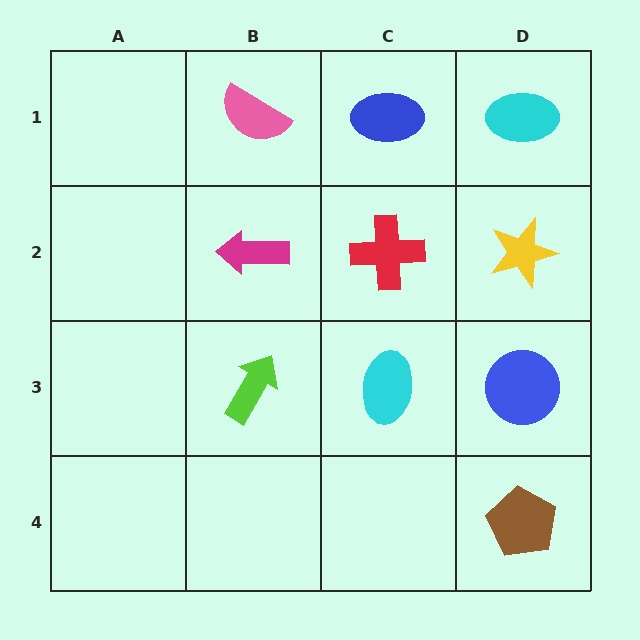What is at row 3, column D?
A blue circle.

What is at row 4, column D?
A brown pentagon.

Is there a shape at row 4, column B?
No, that cell is empty.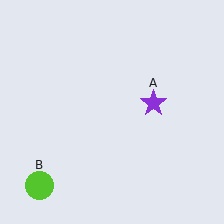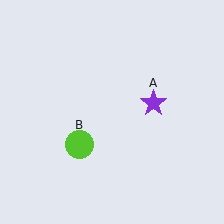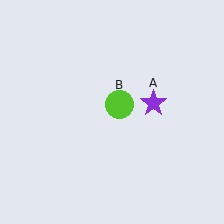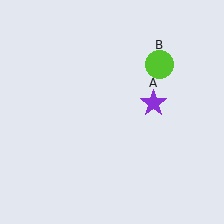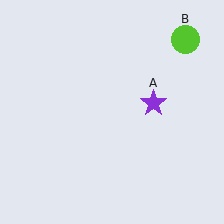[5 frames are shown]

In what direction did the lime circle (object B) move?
The lime circle (object B) moved up and to the right.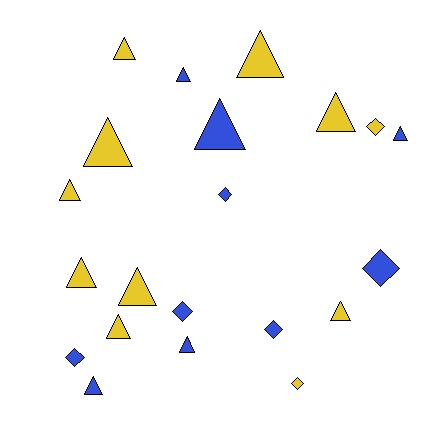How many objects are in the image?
There are 21 objects.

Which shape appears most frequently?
Triangle, with 14 objects.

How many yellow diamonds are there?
There are 2 yellow diamonds.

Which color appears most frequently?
Yellow, with 11 objects.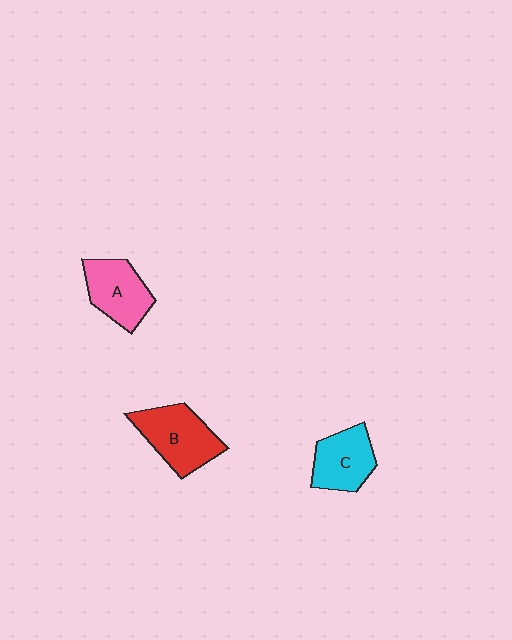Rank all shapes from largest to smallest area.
From largest to smallest: B (red), A (pink), C (cyan).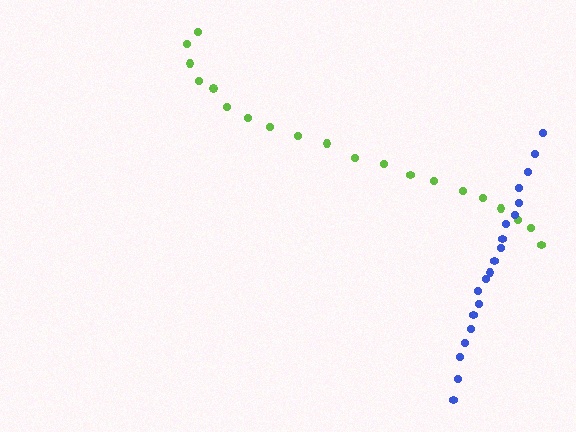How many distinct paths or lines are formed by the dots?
There are 2 distinct paths.